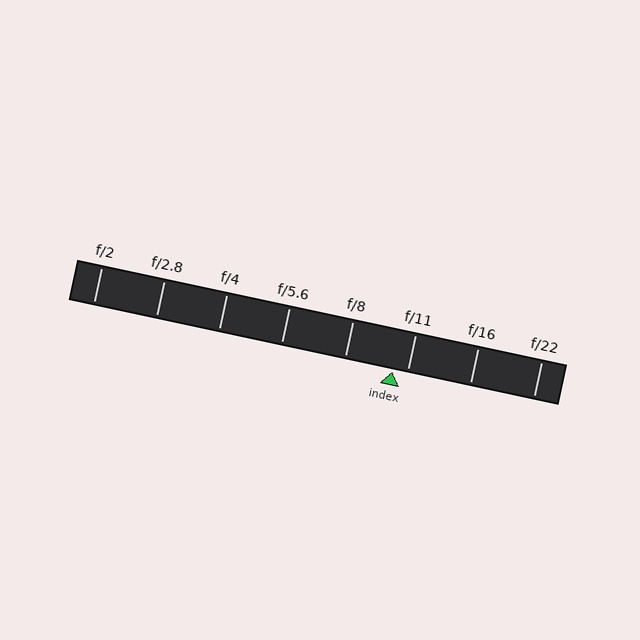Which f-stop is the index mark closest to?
The index mark is closest to f/11.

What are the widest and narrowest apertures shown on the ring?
The widest aperture shown is f/2 and the narrowest is f/22.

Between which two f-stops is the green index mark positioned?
The index mark is between f/8 and f/11.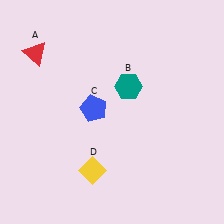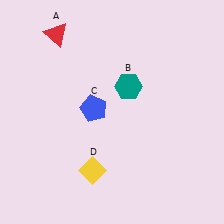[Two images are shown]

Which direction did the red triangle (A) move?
The red triangle (A) moved right.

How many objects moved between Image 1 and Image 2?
1 object moved between the two images.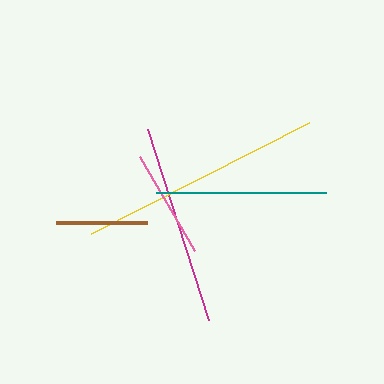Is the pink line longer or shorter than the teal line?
The teal line is longer than the pink line.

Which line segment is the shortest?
The brown line is the shortest at approximately 90 pixels.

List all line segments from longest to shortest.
From longest to shortest: yellow, magenta, teal, pink, brown.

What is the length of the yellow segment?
The yellow segment is approximately 245 pixels long.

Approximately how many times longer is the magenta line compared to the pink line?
The magenta line is approximately 1.8 times the length of the pink line.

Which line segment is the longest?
The yellow line is the longest at approximately 245 pixels.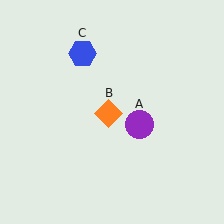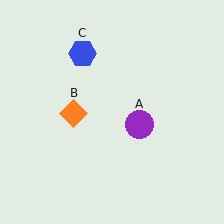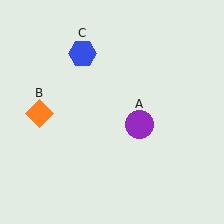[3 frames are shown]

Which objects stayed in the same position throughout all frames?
Purple circle (object A) and blue hexagon (object C) remained stationary.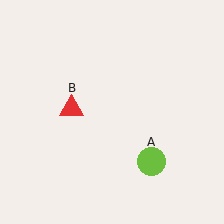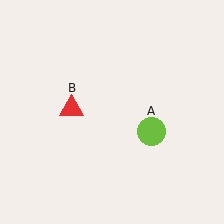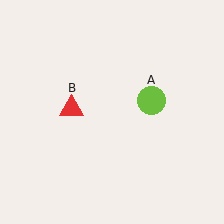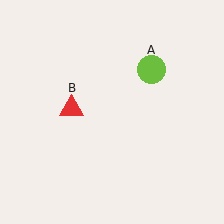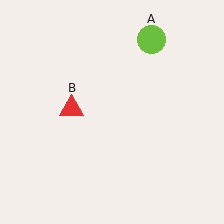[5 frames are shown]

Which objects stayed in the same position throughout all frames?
Red triangle (object B) remained stationary.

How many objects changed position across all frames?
1 object changed position: lime circle (object A).